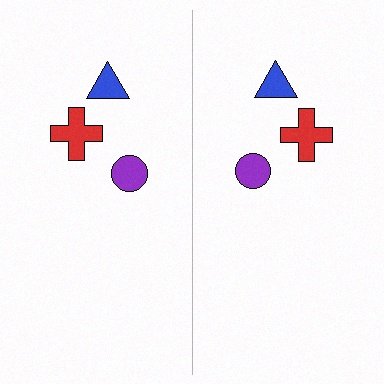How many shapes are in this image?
There are 6 shapes in this image.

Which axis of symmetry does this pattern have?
The pattern has a vertical axis of symmetry running through the center of the image.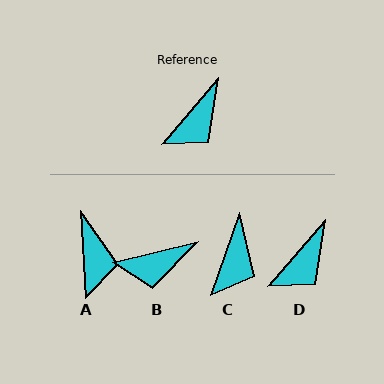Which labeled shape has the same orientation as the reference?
D.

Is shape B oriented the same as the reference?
No, it is off by about 35 degrees.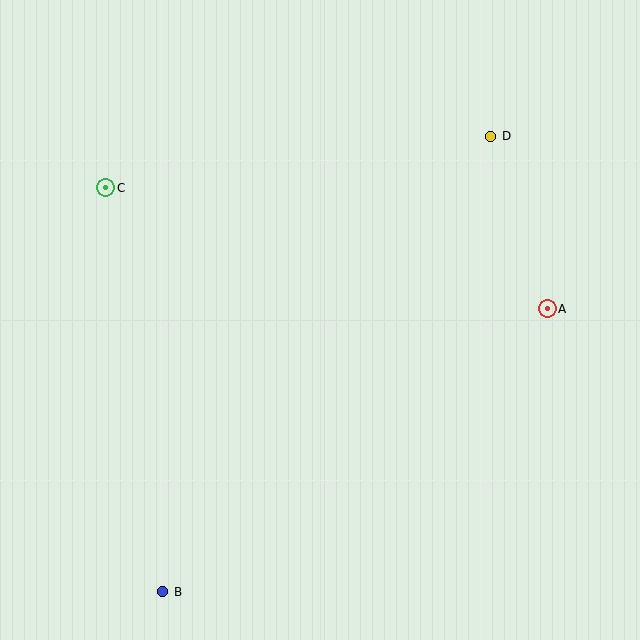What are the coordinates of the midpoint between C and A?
The midpoint between C and A is at (327, 248).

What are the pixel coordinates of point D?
Point D is at (491, 136).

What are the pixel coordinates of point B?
Point B is at (163, 592).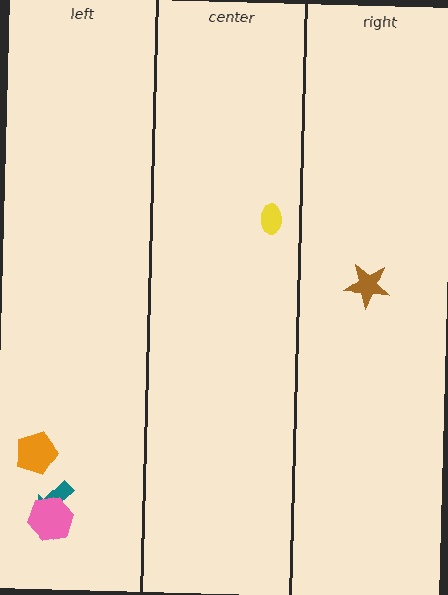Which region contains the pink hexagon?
The left region.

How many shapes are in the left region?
3.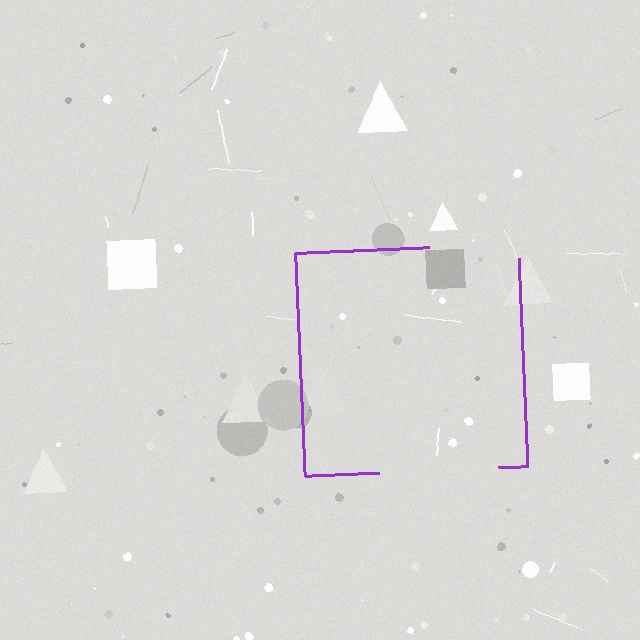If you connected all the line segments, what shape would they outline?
They would outline a square.